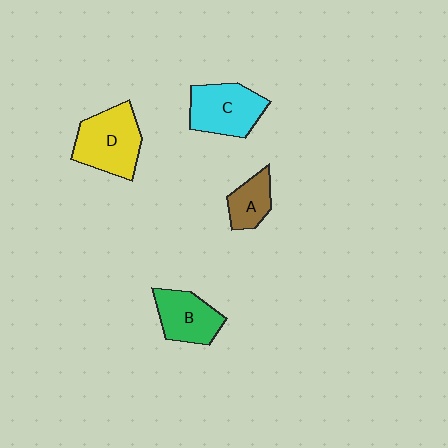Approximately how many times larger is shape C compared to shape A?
Approximately 1.7 times.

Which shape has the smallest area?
Shape A (brown).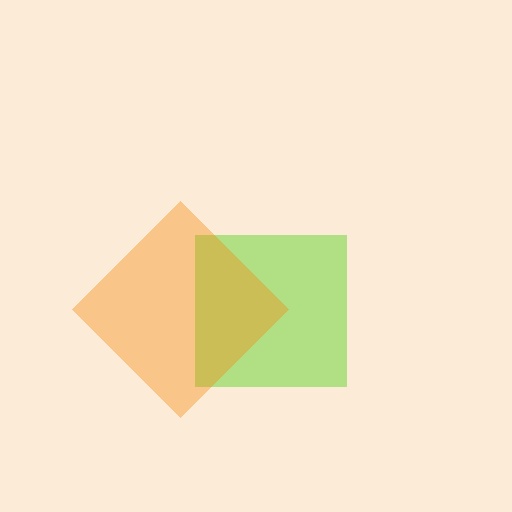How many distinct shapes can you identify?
There are 2 distinct shapes: a lime square, an orange diamond.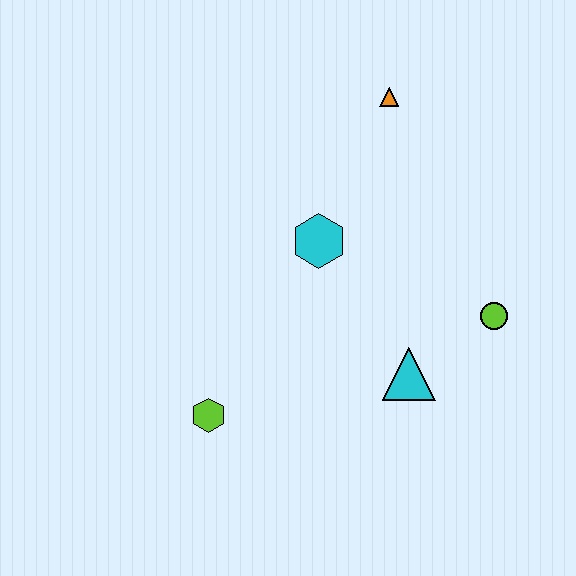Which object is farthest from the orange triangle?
The lime hexagon is farthest from the orange triangle.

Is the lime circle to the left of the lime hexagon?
No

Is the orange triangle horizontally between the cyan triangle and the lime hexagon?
Yes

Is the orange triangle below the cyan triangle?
No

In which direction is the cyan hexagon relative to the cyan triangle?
The cyan hexagon is above the cyan triangle.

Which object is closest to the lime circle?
The cyan triangle is closest to the lime circle.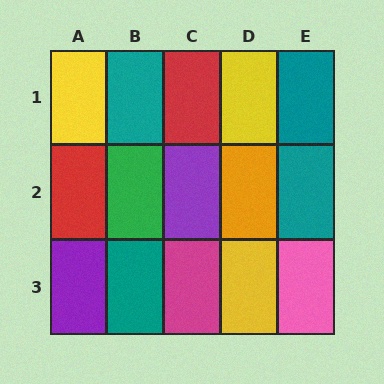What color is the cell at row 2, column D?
Orange.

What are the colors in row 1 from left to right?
Yellow, teal, red, yellow, teal.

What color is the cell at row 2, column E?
Teal.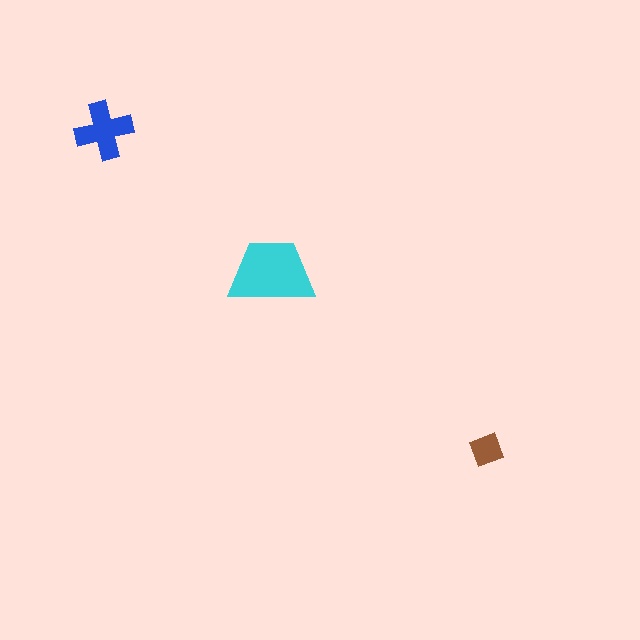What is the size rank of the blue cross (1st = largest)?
2nd.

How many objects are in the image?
There are 3 objects in the image.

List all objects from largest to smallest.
The cyan trapezoid, the blue cross, the brown square.